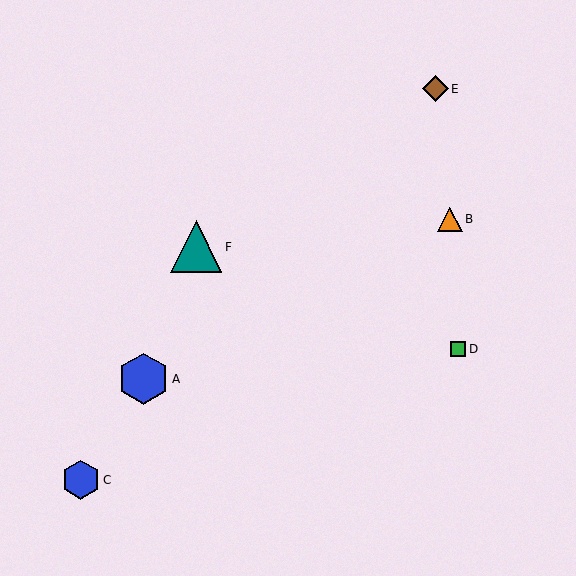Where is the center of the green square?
The center of the green square is at (458, 349).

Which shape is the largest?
The teal triangle (labeled F) is the largest.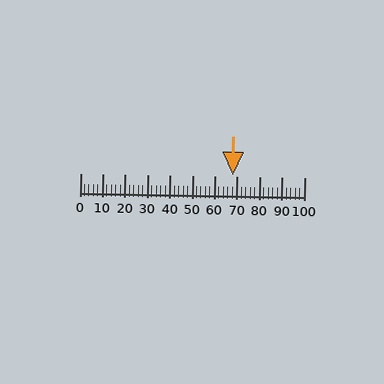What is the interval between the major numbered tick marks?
The major tick marks are spaced 10 units apart.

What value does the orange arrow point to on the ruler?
The orange arrow points to approximately 68.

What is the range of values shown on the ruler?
The ruler shows values from 0 to 100.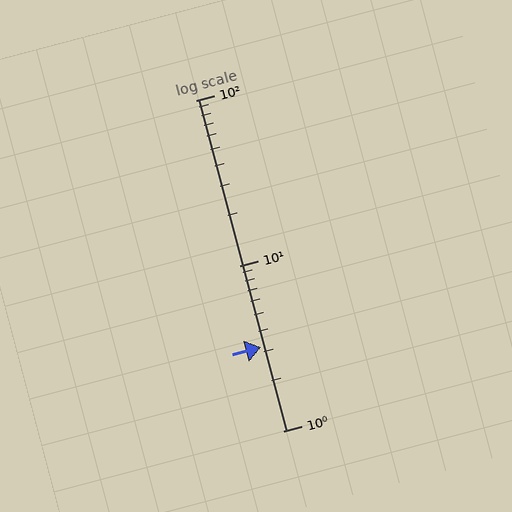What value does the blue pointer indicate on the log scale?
The pointer indicates approximately 3.2.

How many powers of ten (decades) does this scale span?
The scale spans 2 decades, from 1 to 100.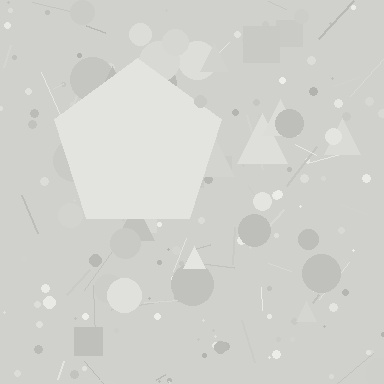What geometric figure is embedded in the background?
A pentagon is embedded in the background.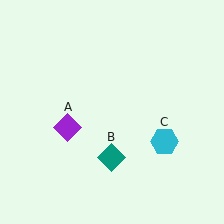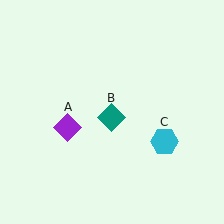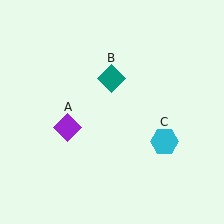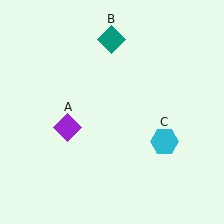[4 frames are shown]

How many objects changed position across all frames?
1 object changed position: teal diamond (object B).